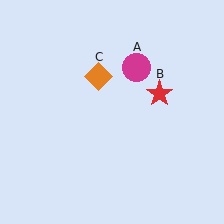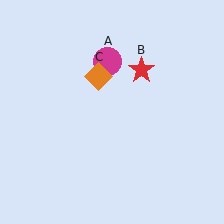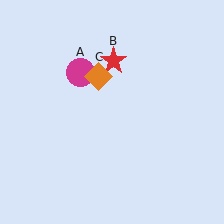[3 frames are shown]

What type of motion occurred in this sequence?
The magenta circle (object A), red star (object B) rotated counterclockwise around the center of the scene.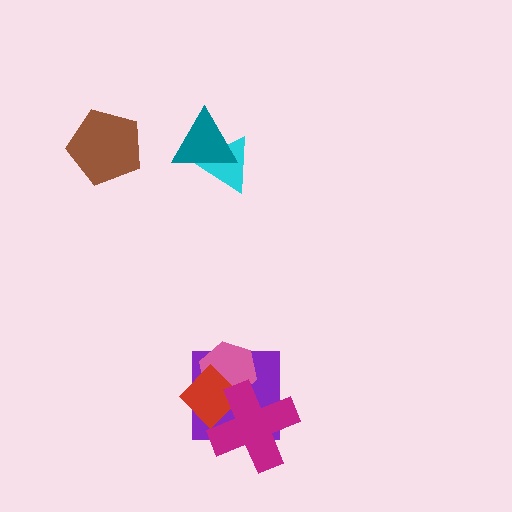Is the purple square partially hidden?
Yes, it is partially covered by another shape.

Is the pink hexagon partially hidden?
Yes, it is partially covered by another shape.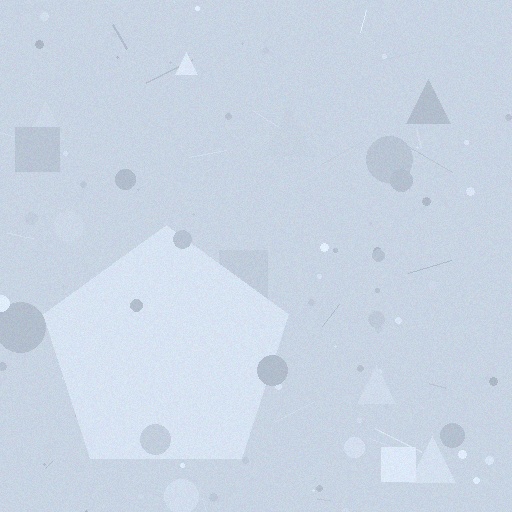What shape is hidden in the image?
A pentagon is hidden in the image.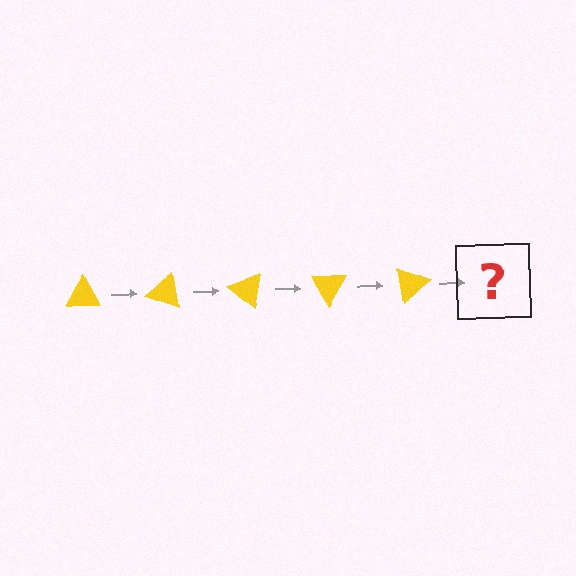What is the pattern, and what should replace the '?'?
The pattern is that the triangle rotates 20 degrees each step. The '?' should be a yellow triangle rotated 100 degrees.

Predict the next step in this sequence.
The next step is a yellow triangle rotated 100 degrees.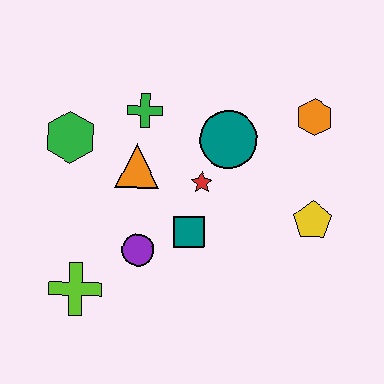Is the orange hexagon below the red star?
No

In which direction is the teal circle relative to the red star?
The teal circle is above the red star.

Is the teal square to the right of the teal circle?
No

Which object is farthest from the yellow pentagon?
The green hexagon is farthest from the yellow pentagon.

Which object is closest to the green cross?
The orange triangle is closest to the green cross.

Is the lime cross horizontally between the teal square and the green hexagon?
Yes